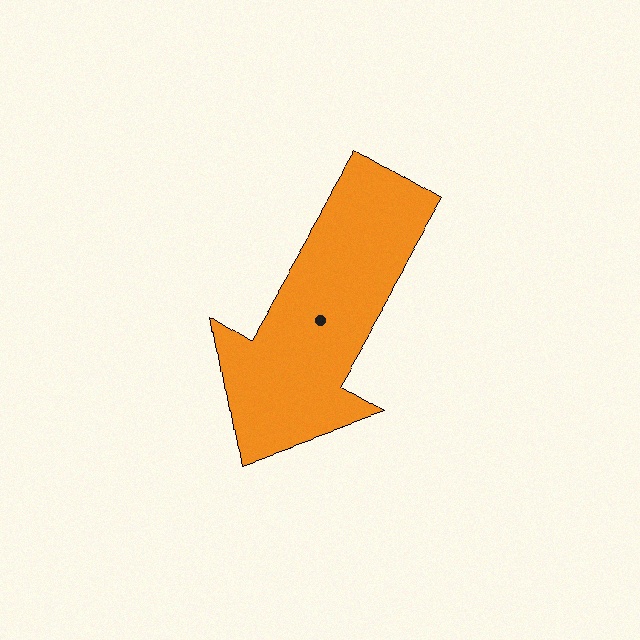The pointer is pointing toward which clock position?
Roughly 7 o'clock.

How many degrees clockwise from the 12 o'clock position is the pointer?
Approximately 211 degrees.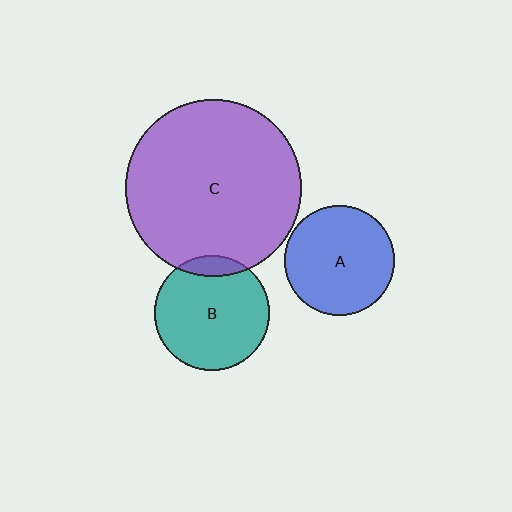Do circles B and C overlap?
Yes.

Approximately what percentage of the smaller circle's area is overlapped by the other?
Approximately 10%.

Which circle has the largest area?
Circle C (purple).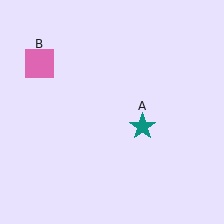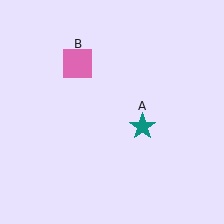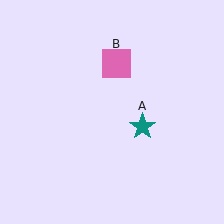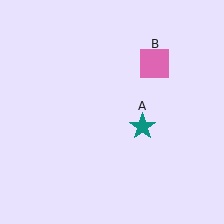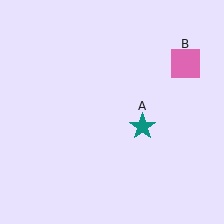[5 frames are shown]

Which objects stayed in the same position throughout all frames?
Teal star (object A) remained stationary.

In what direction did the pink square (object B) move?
The pink square (object B) moved right.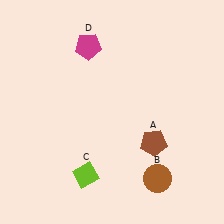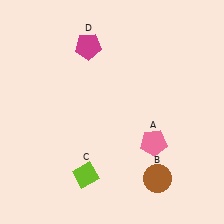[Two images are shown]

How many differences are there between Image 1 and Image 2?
There is 1 difference between the two images.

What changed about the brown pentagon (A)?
In Image 1, A is brown. In Image 2, it changed to pink.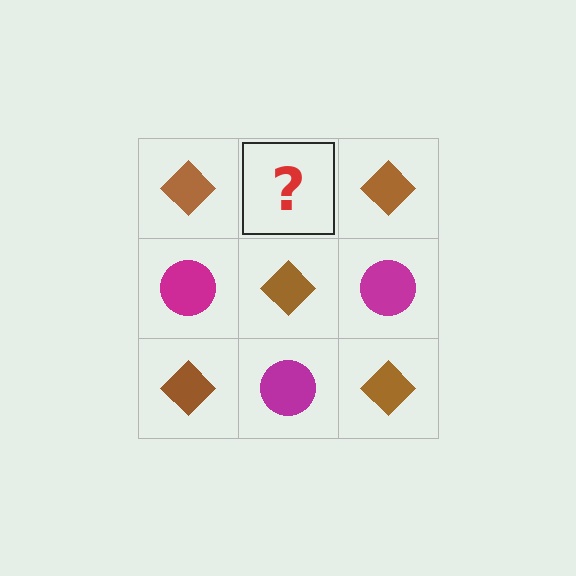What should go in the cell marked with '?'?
The missing cell should contain a magenta circle.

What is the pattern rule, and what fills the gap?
The rule is that it alternates brown diamond and magenta circle in a checkerboard pattern. The gap should be filled with a magenta circle.